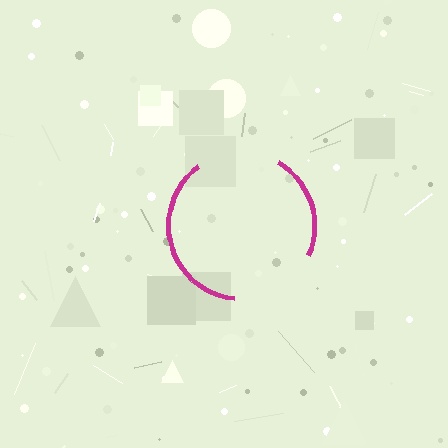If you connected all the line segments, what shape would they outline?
They would outline a circle.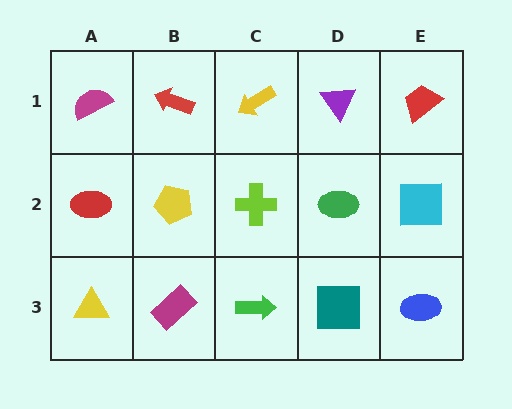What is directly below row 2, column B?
A magenta rectangle.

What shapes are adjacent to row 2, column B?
A red arrow (row 1, column B), a magenta rectangle (row 3, column B), a red ellipse (row 2, column A), a lime cross (row 2, column C).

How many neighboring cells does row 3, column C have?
3.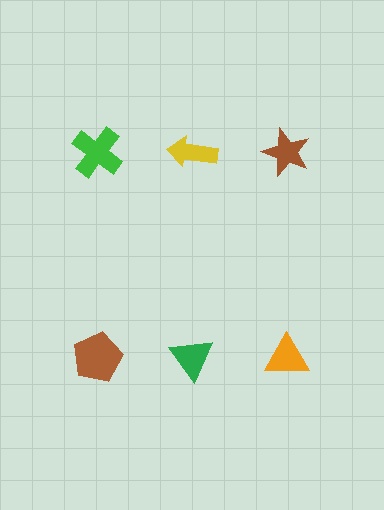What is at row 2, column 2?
A green triangle.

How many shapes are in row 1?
3 shapes.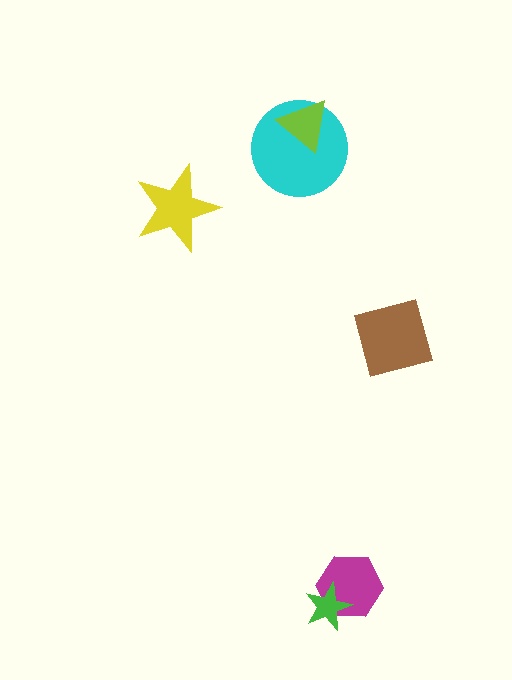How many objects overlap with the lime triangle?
1 object overlaps with the lime triangle.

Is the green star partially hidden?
No, no other shape covers it.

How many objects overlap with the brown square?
0 objects overlap with the brown square.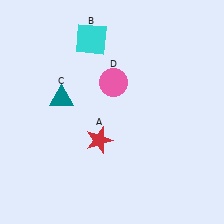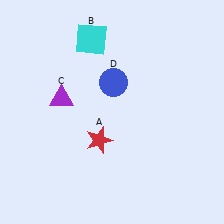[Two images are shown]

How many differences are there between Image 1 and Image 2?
There are 2 differences between the two images.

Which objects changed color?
C changed from teal to purple. D changed from pink to blue.